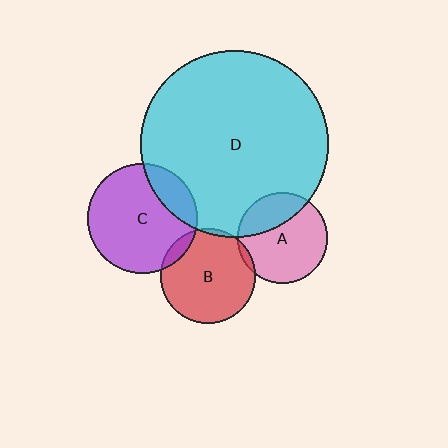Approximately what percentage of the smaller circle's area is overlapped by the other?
Approximately 5%.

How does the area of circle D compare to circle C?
Approximately 2.9 times.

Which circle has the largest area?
Circle D (cyan).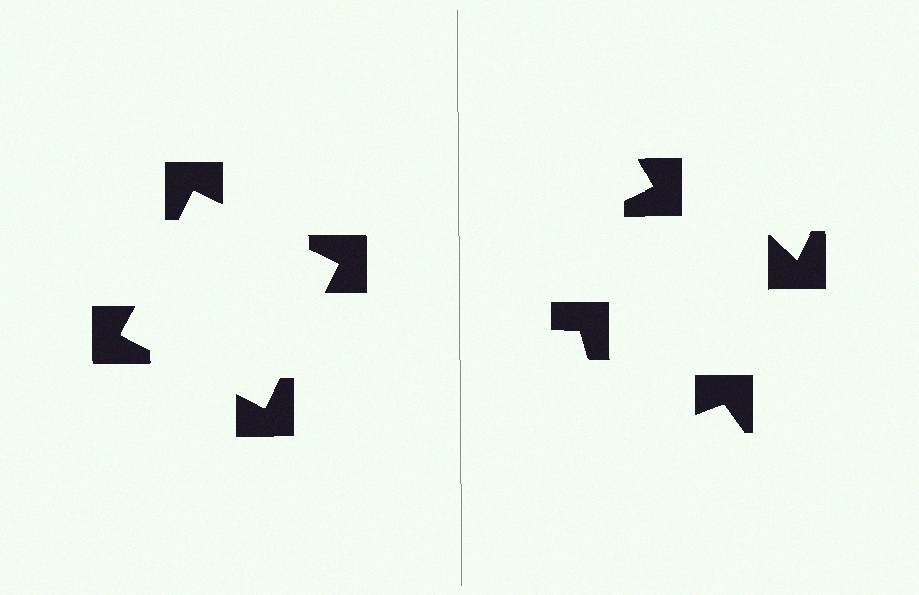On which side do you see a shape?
An illusory square appears on the left side. On the right side the wedge cuts are rotated, so no coherent shape forms.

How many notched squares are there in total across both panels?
8 — 4 on each side.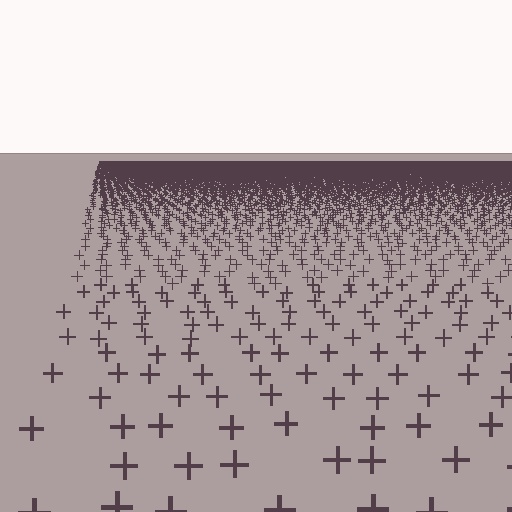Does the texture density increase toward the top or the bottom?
Density increases toward the top.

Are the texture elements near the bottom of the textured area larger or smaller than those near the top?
Larger. Near the bottom, elements are closer to the viewer and appear at a bigger on-screen size.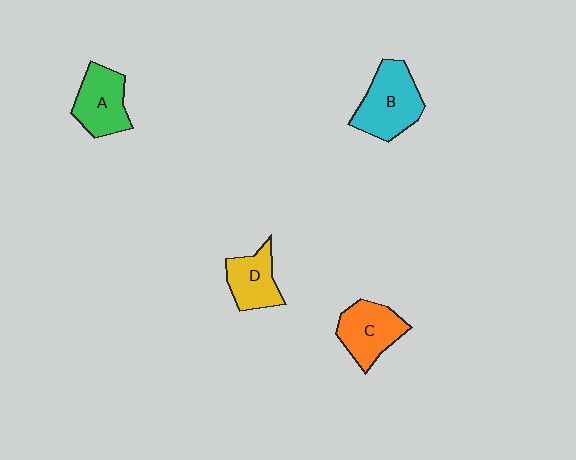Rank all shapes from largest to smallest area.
From largest to smallest: B (cyan), C (orange), A (green), D (yellow).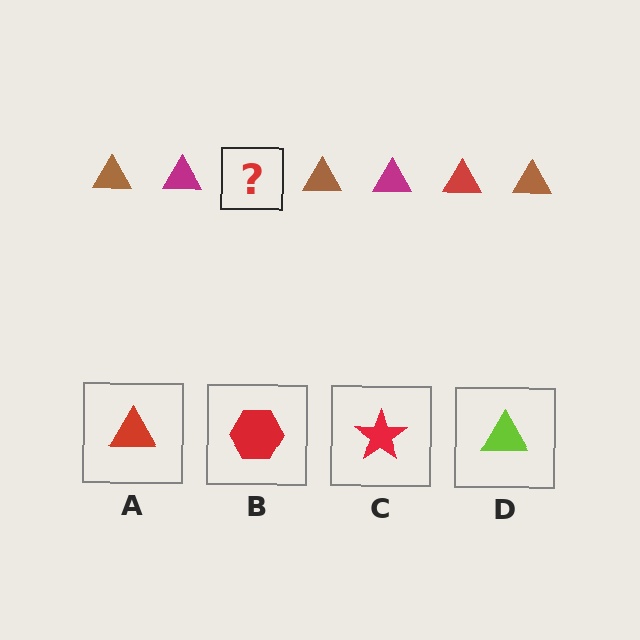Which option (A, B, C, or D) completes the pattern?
A.